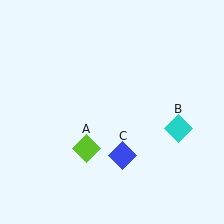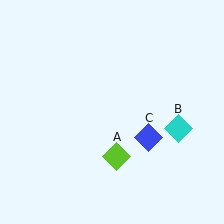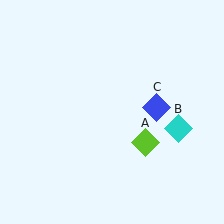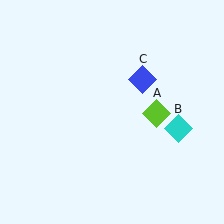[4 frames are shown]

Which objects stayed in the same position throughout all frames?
Cyan diamond (object B) remained stationary.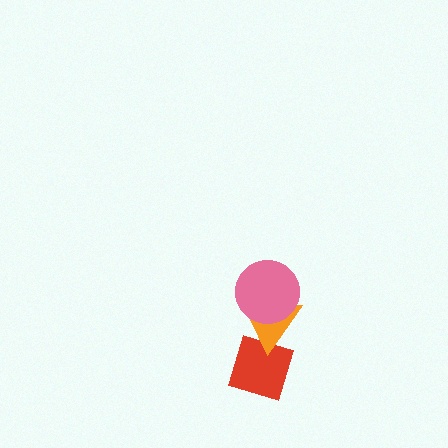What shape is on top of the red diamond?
The orange triangle is on top of the red diamond.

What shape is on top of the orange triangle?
The pink circle is on top of the orange triangle.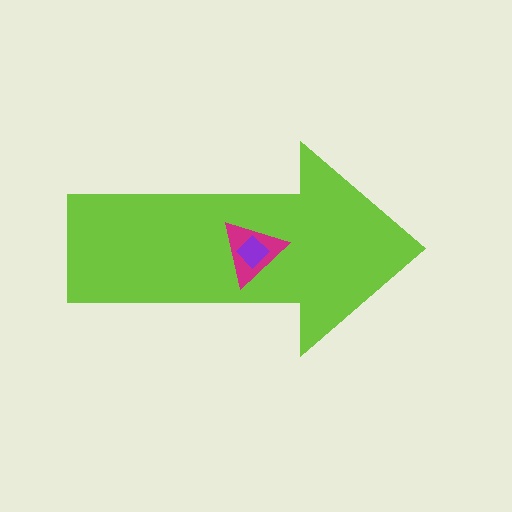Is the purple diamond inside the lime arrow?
Yes.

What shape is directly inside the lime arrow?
The magenta triangle.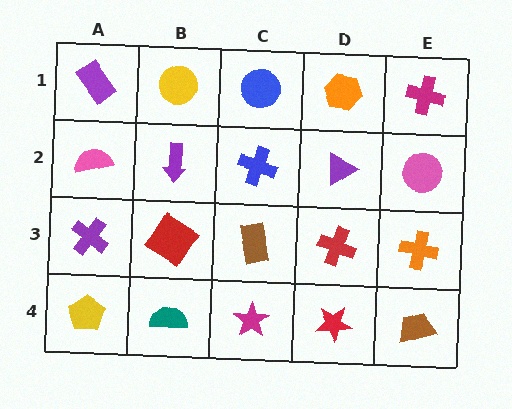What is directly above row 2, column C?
A blue circle.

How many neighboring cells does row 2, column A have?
3.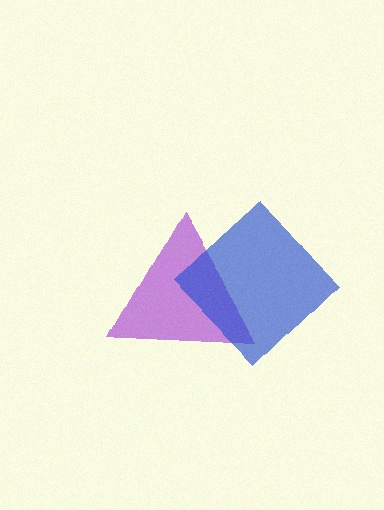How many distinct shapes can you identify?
There are 2 distinct shapes: a purple triangle, a blue diamond.